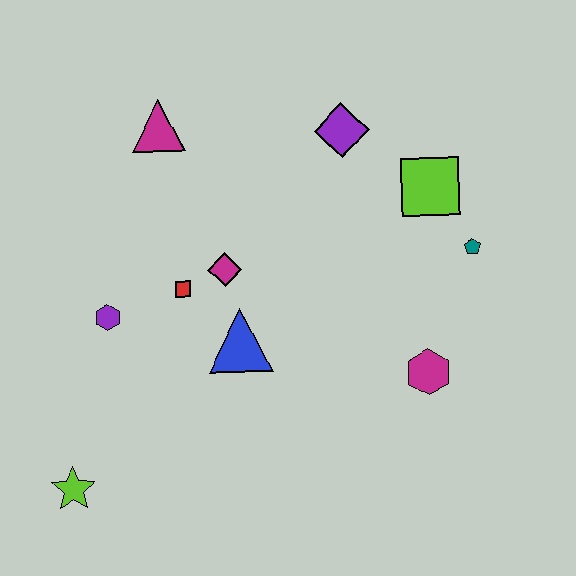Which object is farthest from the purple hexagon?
The teal pentagon is farthest from the purple hexagon.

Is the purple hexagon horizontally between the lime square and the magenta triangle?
No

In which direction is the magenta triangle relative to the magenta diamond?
The magenta triangle is above the magenta diamond.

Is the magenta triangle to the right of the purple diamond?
No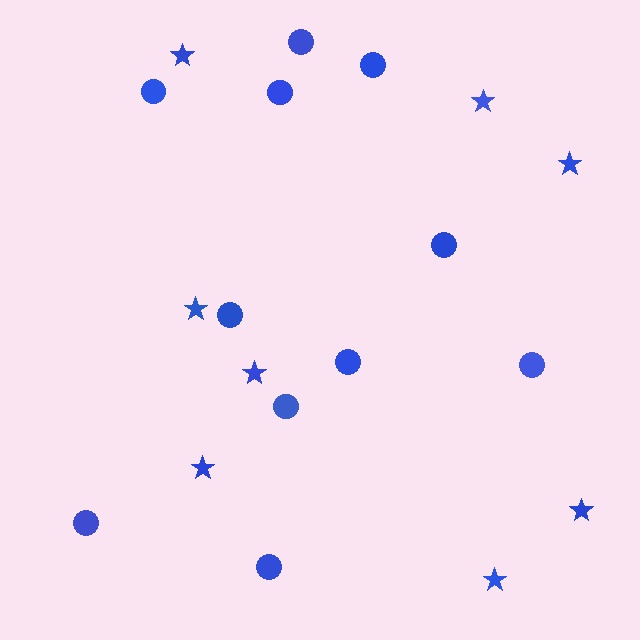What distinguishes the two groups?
There are 2 groups: one group of stars (8) and one group of circles (11).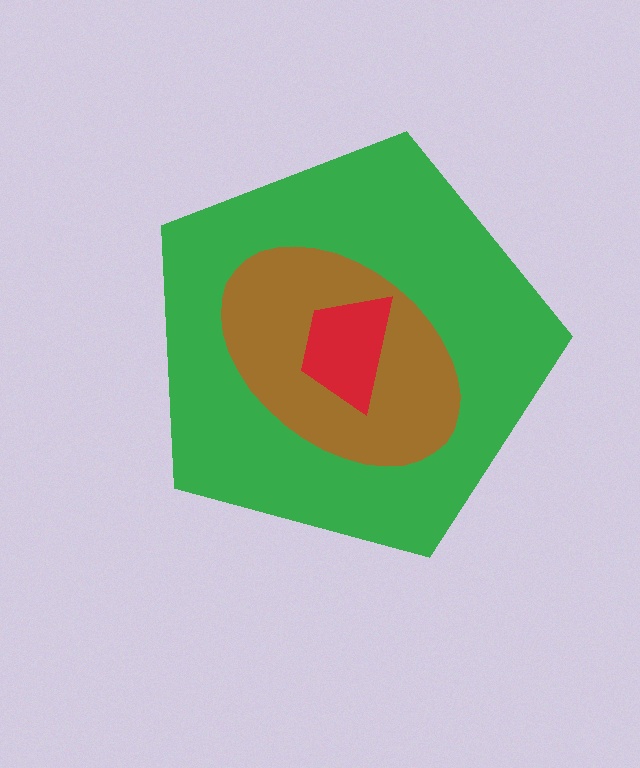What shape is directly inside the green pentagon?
The brown ellipse.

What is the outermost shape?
The green pentagon.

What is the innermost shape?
The red trapezoid.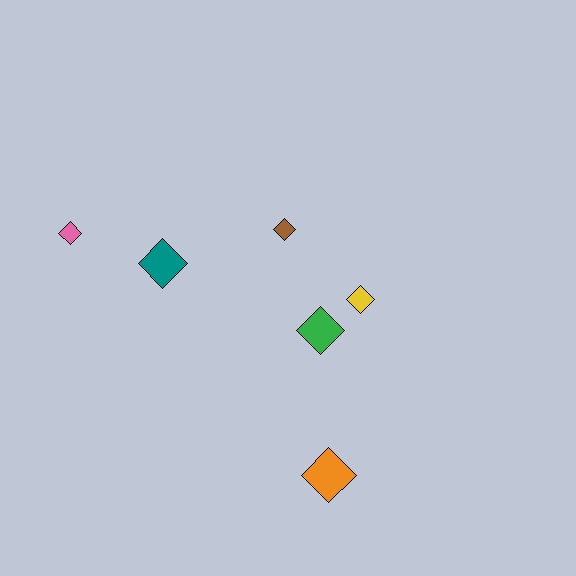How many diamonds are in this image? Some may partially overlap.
There are 6 diamonds.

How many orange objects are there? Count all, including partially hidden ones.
There is 1 orange object.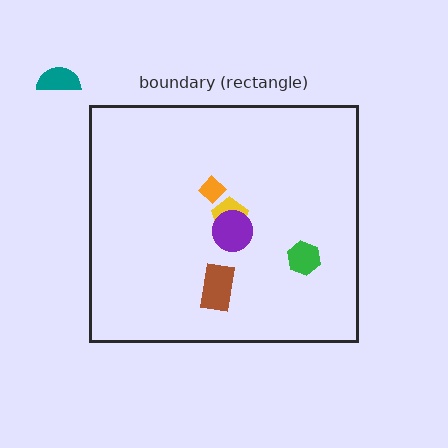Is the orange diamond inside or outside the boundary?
Inside.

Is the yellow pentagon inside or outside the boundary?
Inside.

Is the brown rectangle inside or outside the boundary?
Inside.